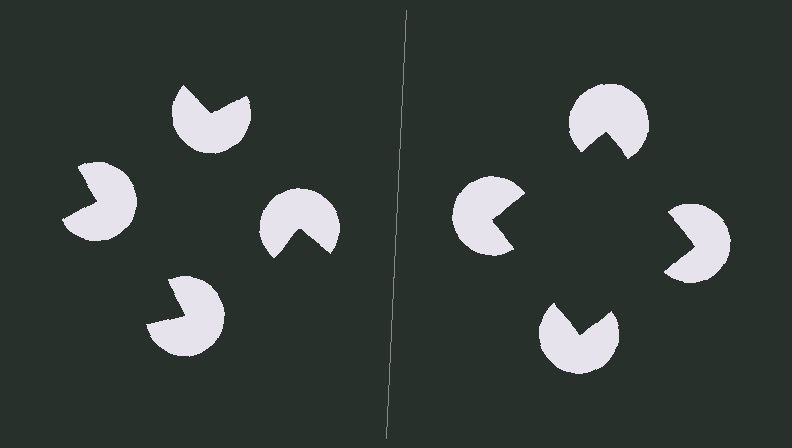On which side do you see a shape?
An illusory square appears on the right side. On the left side the wedge cuts are rotated, so no coherent shape forms.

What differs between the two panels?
The pac-man discs are positioned identically on both sides; only the wedge orientations differ. On the right they align to a square; on the left they are misaligned.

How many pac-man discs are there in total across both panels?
8 — 4 on each side.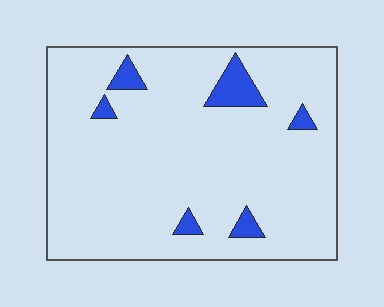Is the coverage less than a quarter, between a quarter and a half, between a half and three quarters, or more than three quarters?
Less than a quarter.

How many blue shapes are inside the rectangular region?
6.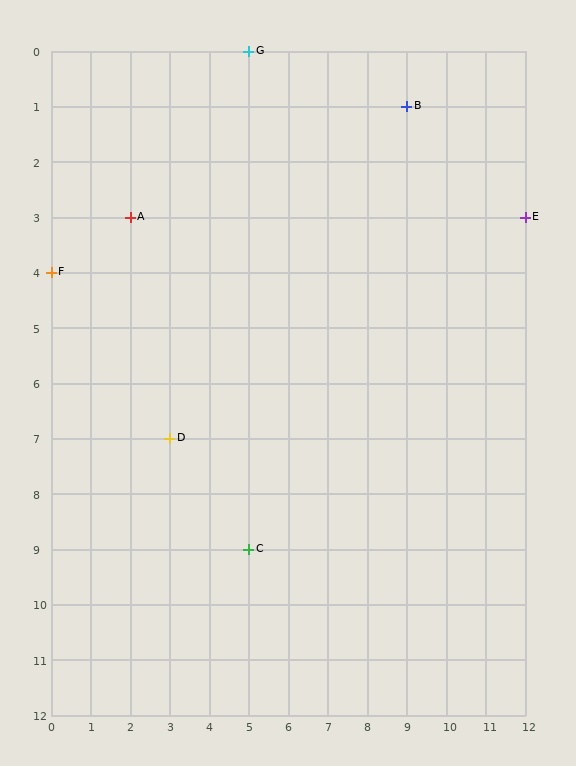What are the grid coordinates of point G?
Point G is at grid coordinates (5, 0).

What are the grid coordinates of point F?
Point F is at grid coordinates (0, 4).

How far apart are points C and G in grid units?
Points C and G are 9 rows apart.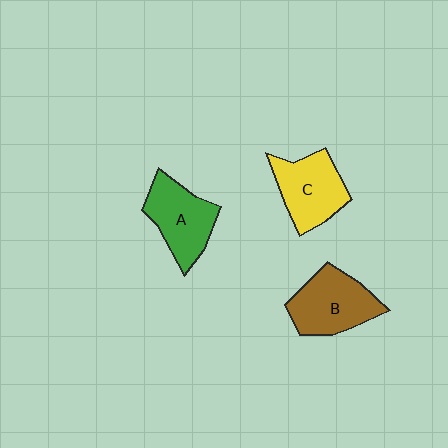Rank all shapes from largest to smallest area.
From largest to smallest: B (brown), C (yellow), A (green).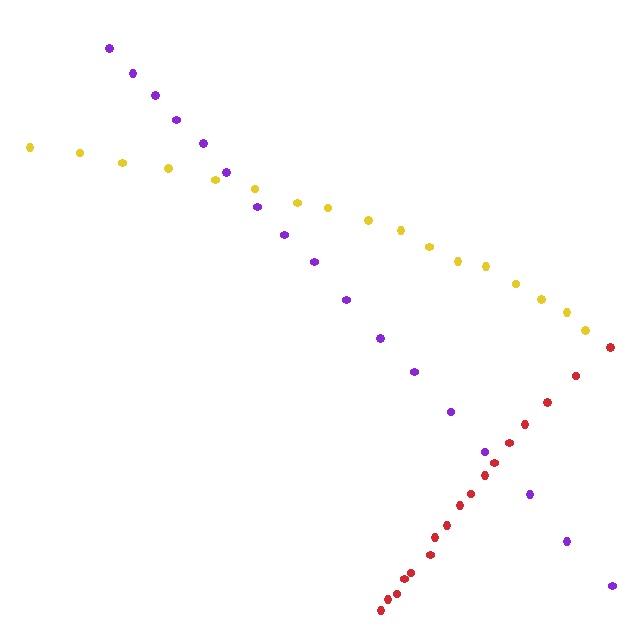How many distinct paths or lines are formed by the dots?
There are 3 distinct paths.